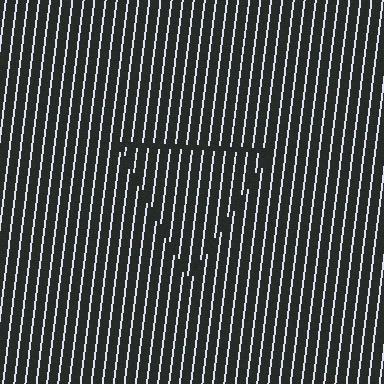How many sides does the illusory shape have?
3 sides — the line-ends trace a triangle.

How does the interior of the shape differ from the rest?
The interior of the shape contains the same grating, shifted by half a period — the contour is defined by the phase discontinuity where line-ends from the inner and outer gratings abut.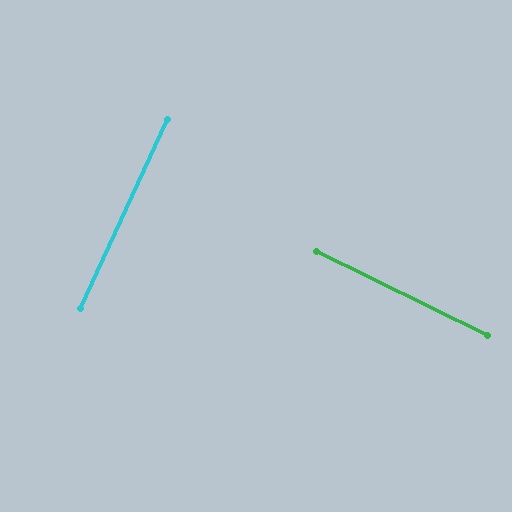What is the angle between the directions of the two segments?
Approximately 89 degrees.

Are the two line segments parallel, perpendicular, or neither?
Perpendicular — they meet at approximately 89°.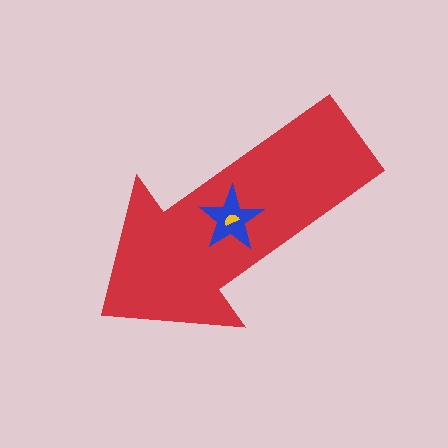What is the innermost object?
The yellow semicircle.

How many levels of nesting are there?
3.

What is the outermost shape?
The red arrow.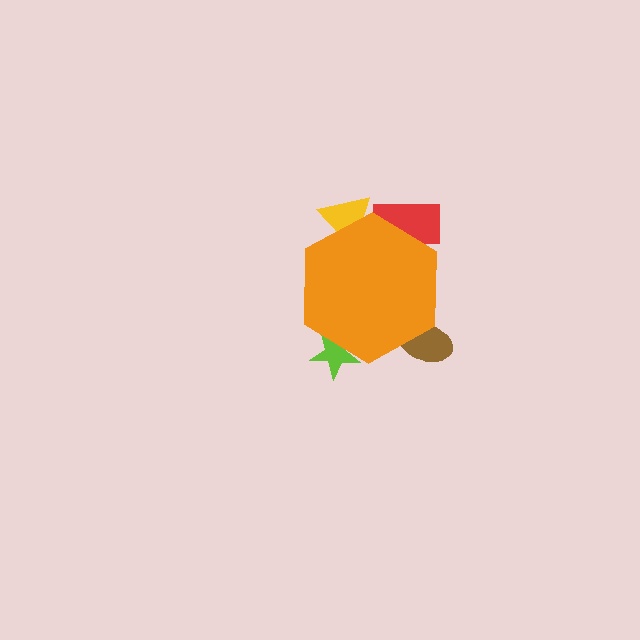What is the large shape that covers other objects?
An orange hexagon.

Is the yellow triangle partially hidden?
Yes, the yellow triangle is partially hidden behind the orange hexagon.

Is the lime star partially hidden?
Yes, the lime star is partially hidden behind the orange hexagon.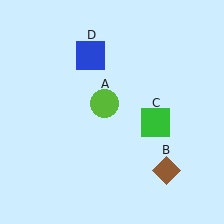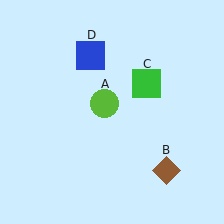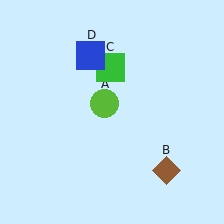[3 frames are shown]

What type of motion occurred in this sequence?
The green square (object C) rotated counterclockwise around the center of the scene.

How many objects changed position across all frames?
1 object changed position: green square (object C).